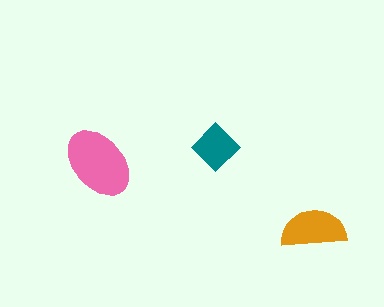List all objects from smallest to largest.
The teal diamond, the orange semicircle, the pink ellipse.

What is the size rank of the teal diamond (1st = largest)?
3rd.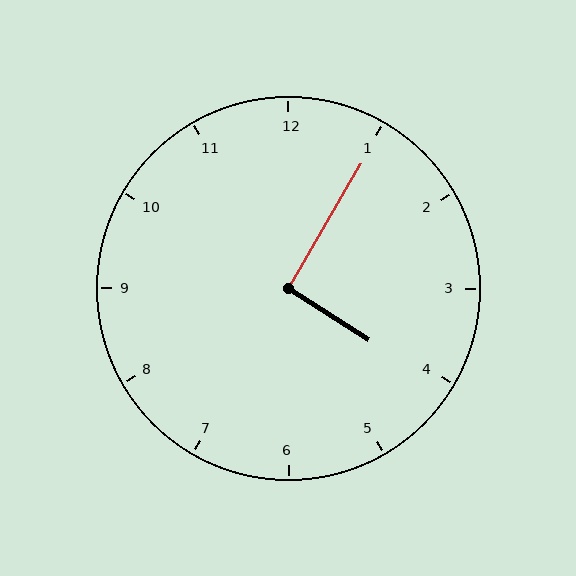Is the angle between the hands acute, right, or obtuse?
It is right.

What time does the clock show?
4:05.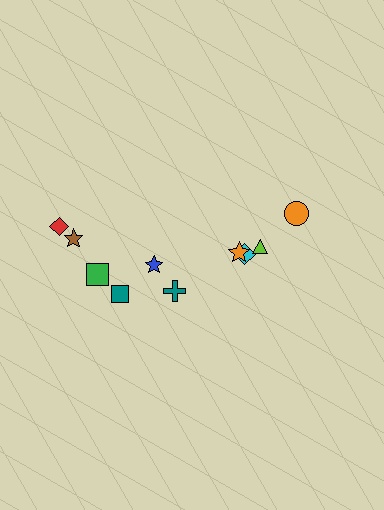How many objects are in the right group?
There are 4 objects.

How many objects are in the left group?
There are 6 objects.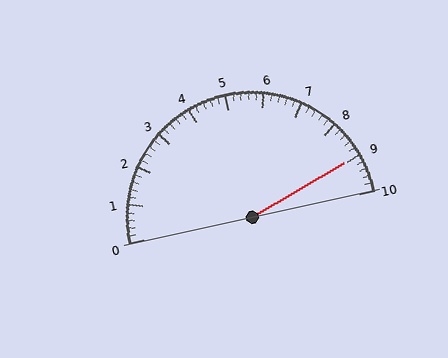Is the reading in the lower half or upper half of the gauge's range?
The reading is in the upper half of the range (0 to 10).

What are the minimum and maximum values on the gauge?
The gauge ranges from 0 to 10.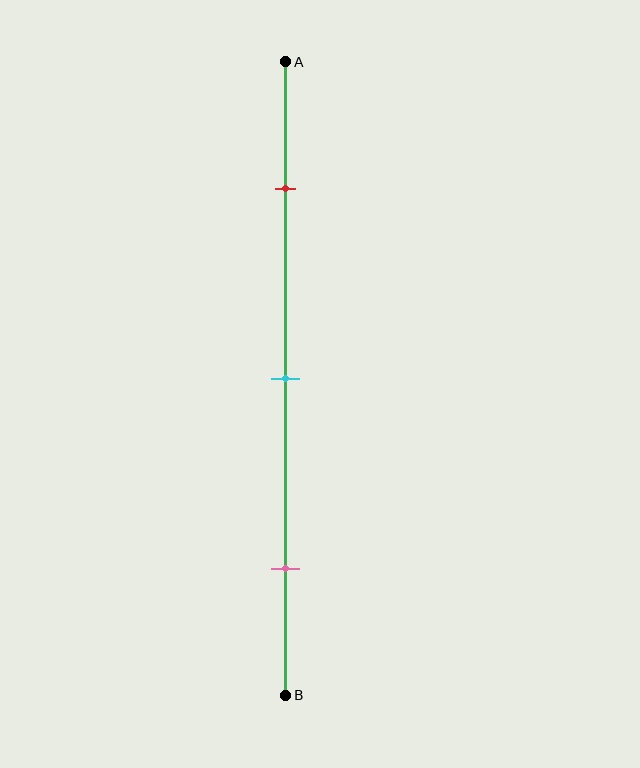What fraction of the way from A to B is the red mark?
The red mark is approximately 20% (0.2) of the way from A to B.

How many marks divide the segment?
There are 3 marks dividing the segment.